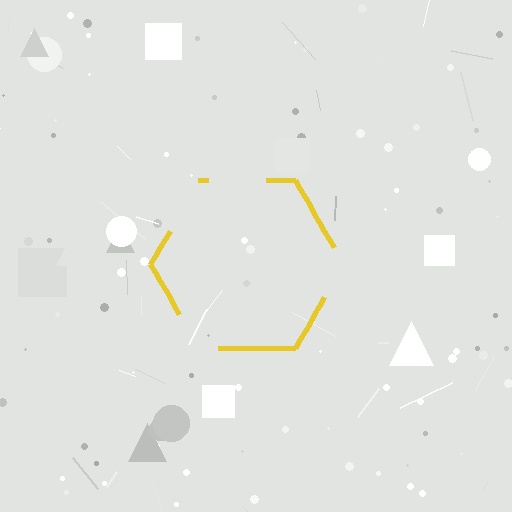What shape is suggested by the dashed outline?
The dashed outline suggests a hexagon.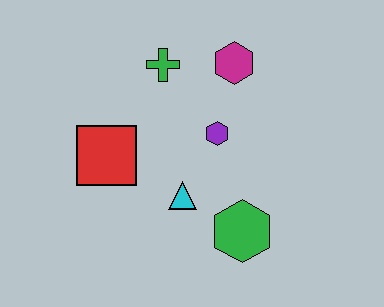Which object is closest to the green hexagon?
The cyan triangle is closest to the green hexagon.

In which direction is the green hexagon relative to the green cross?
The green hexagon is below the green cross.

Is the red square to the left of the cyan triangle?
Yes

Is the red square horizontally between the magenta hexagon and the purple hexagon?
No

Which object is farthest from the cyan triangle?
The magenta hexagon is farthest from the cyan triangle.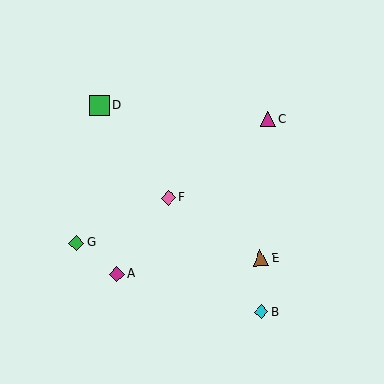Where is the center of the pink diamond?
The center of the pink diamond is at (168, 198).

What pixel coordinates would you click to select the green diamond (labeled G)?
Click at (76, 243) to select the green diamond G.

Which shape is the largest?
The green square (labeled D) is the largest.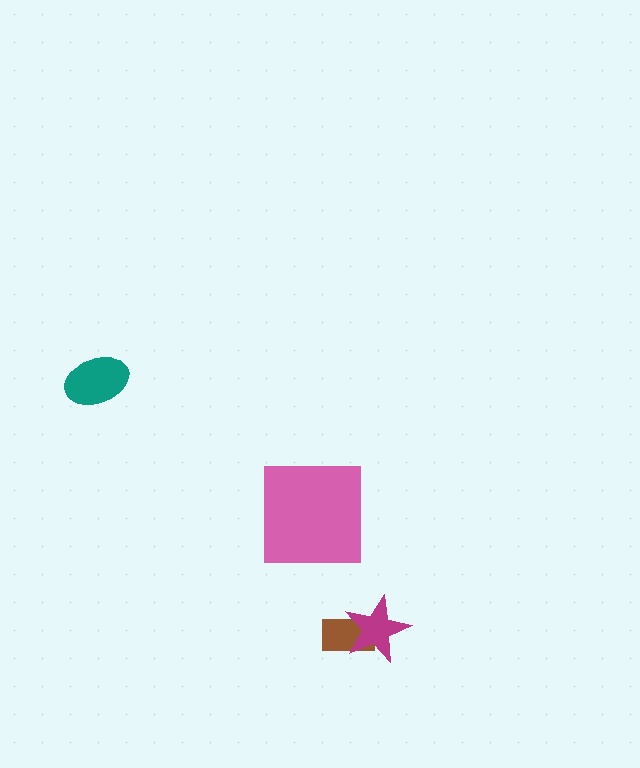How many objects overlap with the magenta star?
1 object overlaps with the magenta star.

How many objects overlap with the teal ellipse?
0 objects overlap with the teal ellipse.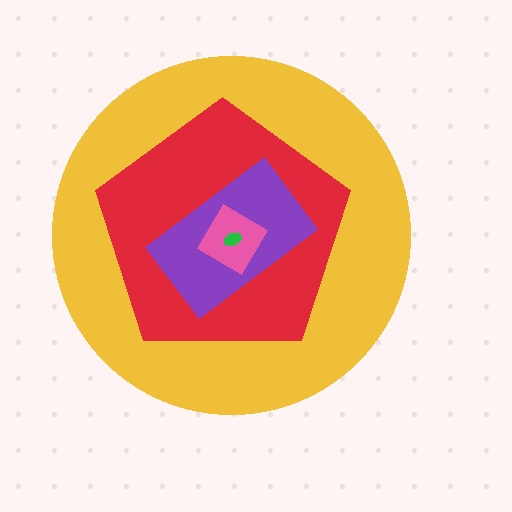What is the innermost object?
The green ellipse.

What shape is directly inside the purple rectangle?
The pink diamond.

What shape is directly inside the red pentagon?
The purple rectangle.